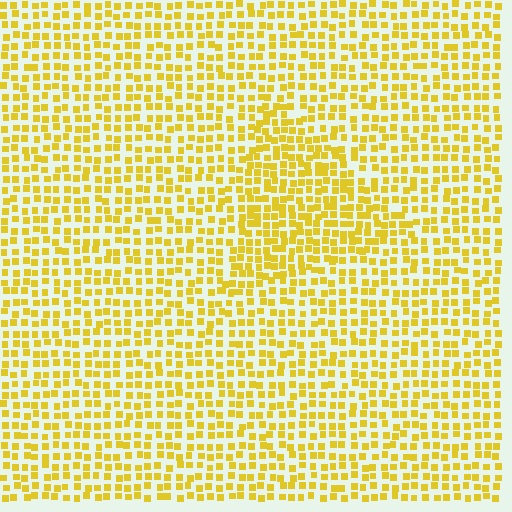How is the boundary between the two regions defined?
The boundary is defined by a change in element density (approximately 1.5x ratio). All elements are the same color, size, and shape.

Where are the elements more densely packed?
The elements are more densely packed inside the triangle boundary.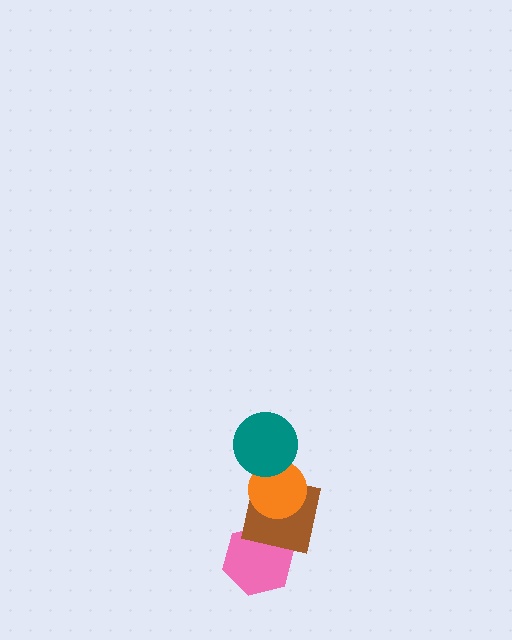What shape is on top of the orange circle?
The teal circle is on top of the orange circle.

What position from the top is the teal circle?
The teal circle is 1st from the top.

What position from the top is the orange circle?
The orange circle is 2nd from the top.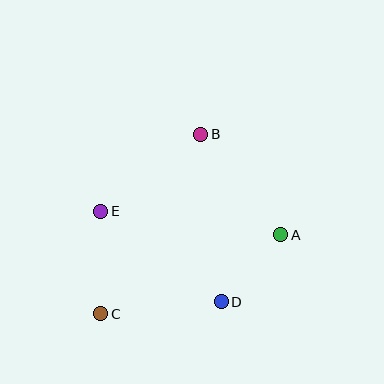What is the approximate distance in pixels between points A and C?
The distance between A and C is approximately 196 pixels.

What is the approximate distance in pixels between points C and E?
The distance between C and E is approximately 103 pixels.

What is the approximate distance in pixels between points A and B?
The distance between A and B is approximately 128 pixels.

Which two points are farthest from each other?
Points B and C are farthest from each other.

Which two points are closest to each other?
Points A and D are closest to each other.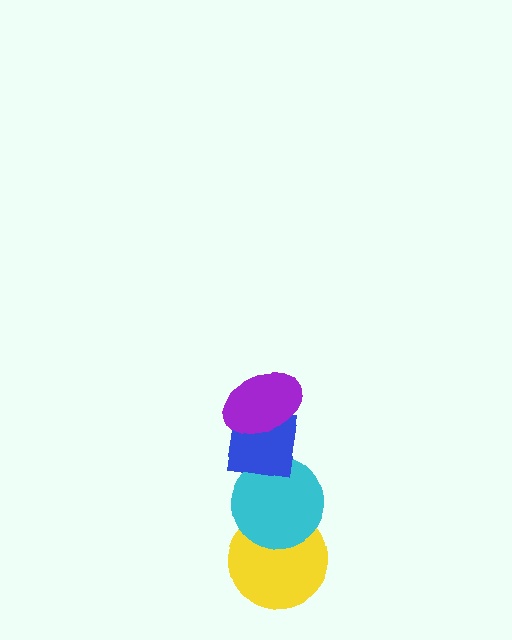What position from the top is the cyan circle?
The cyan circle is 3rd from the top.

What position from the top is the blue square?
The blue square is 2nd from the top.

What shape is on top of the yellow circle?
The cyan circle is on top of the yellow circle.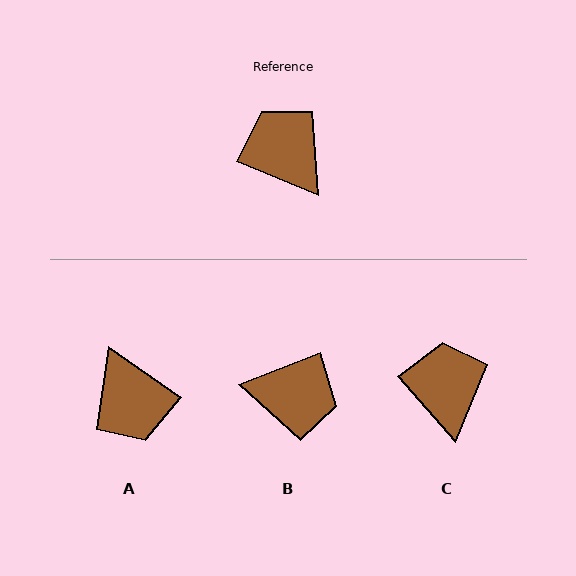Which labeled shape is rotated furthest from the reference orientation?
A, about 168 degrees away.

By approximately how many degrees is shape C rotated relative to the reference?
Approximately 26 degrees clockwise.